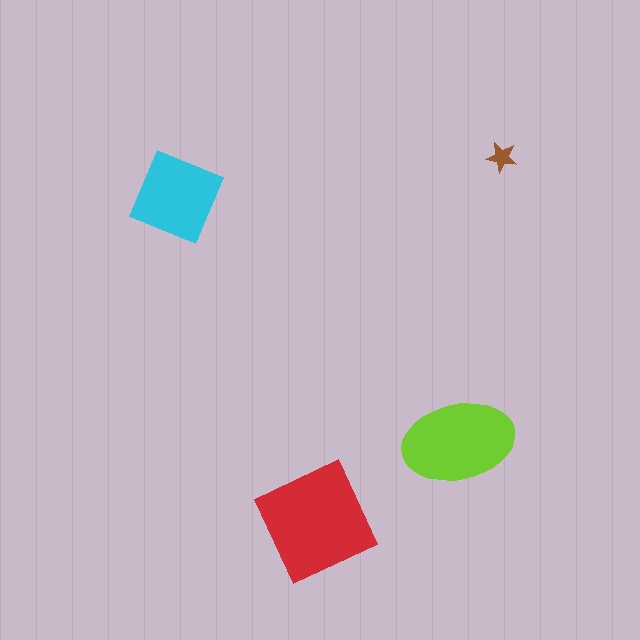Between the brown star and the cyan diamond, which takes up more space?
The cyan diamond.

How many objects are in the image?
There are 4 objects in the image.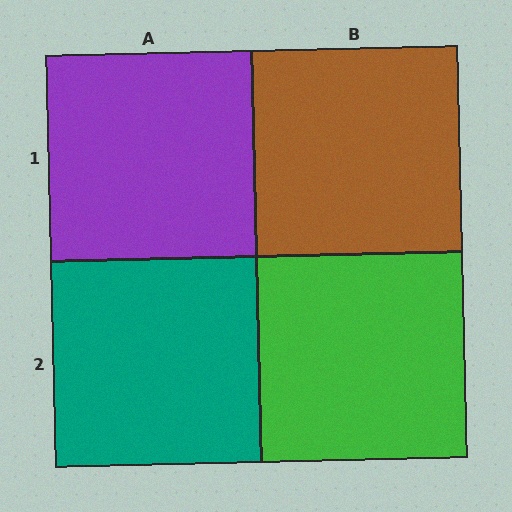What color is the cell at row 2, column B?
Green.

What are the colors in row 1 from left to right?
Purple, brown.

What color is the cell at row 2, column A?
Teal.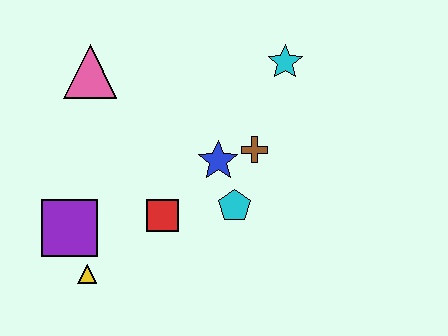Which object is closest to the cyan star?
The brown cross is closest to the cyan star.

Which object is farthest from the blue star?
The yellow triangle is farthest from the blue star.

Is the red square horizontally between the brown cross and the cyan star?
No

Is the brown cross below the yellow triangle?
No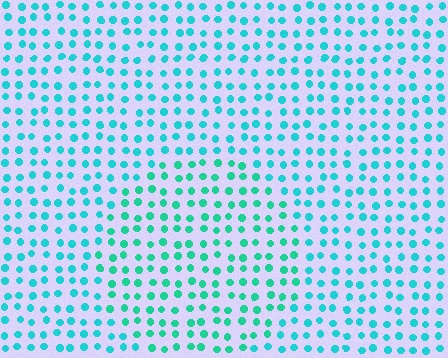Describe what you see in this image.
The image is filled with small cyan elements in a uniform arrangement. A circle-shaped region is visible where the elements are tinted to a slightly different hue, forming a subtle color boundary.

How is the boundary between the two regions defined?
The boundary is defined purely by a slight shift in hue (about 21 degrees). Spacing, size, and orientation are identical on both sides.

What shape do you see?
I see a circle.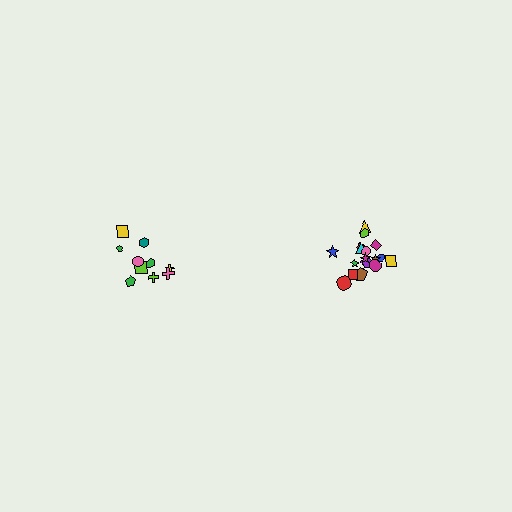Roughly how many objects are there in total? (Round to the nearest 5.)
Roughly 30 objects in total.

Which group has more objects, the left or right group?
The right group.